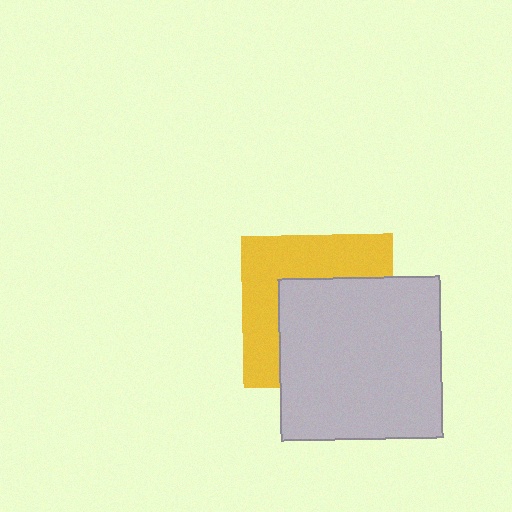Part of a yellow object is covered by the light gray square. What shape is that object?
It is a square.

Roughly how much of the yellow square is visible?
About half of it is visible (roughly 46%).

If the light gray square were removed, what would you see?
You would see the complete yellow square.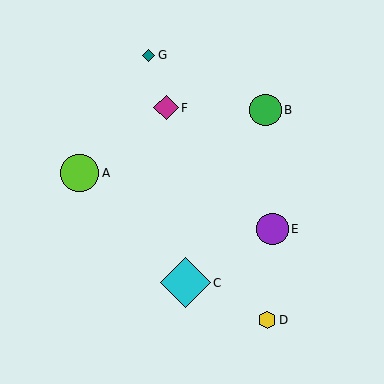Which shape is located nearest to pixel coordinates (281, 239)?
The purple circle (labeled E) at (273, 229) is nearest to that location.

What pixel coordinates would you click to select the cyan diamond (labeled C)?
Click at (186, 283) to select the cyan diamond C.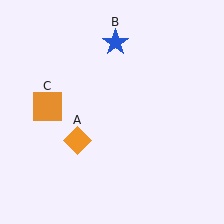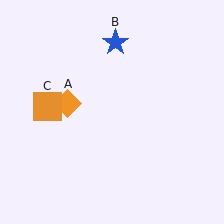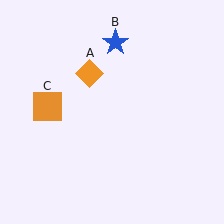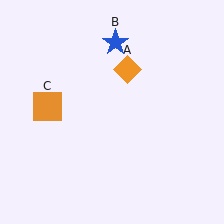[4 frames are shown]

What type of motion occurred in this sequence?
The orange diamond (object A) rotated clockwise around the center of the scene.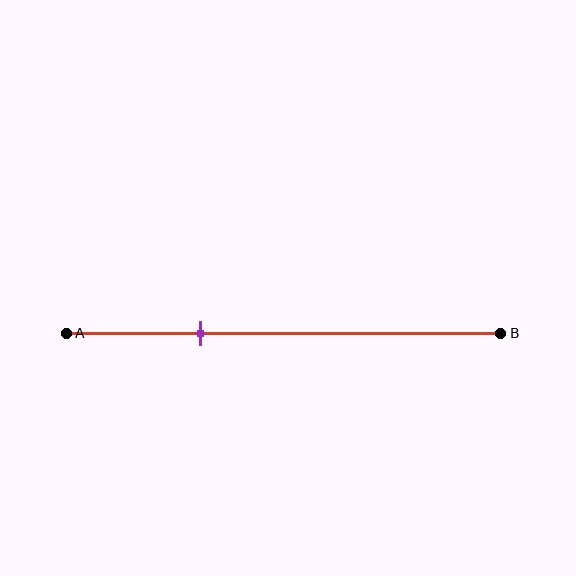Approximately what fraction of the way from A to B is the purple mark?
The purple mark is approximately 30% of the way from A to B.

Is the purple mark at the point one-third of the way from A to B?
Yes, the mark is approximately at the one-third point.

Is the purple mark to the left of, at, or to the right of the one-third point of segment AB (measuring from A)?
The purple mark is approximately at the one-third point of segment AB.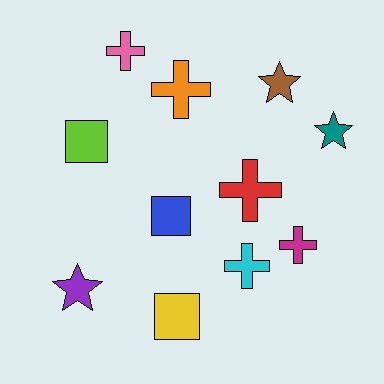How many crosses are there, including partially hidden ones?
There are 5 crosses.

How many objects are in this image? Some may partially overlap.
There are 11 objects.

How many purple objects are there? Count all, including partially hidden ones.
There is 1 purple object.